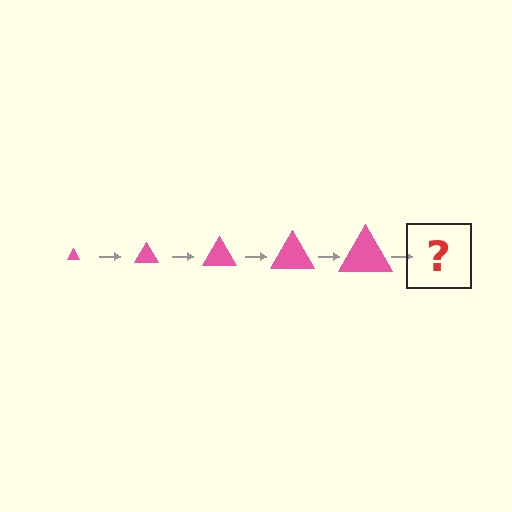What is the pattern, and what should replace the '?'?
The pattern is that the triangle gets progressively larger each step. The '?' should be a pink triangle, larger than the previous one.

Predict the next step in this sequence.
The next step is a pink triangle, larger than the previous one.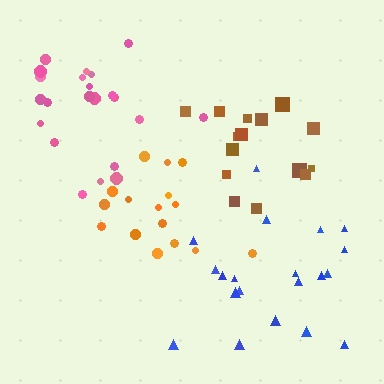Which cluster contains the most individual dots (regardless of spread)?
Pink (22).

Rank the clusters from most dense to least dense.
orange, brown, pink, blue.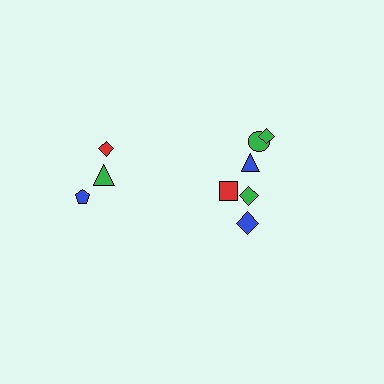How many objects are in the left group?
There are 3 objects.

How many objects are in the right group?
There are 6 objects.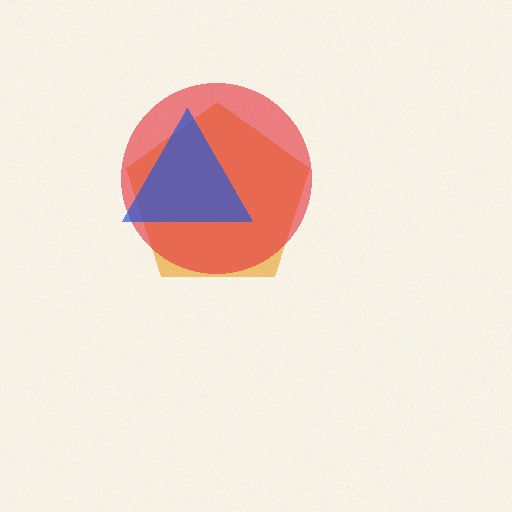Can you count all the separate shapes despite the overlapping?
Yes, there are 3 separate shapes.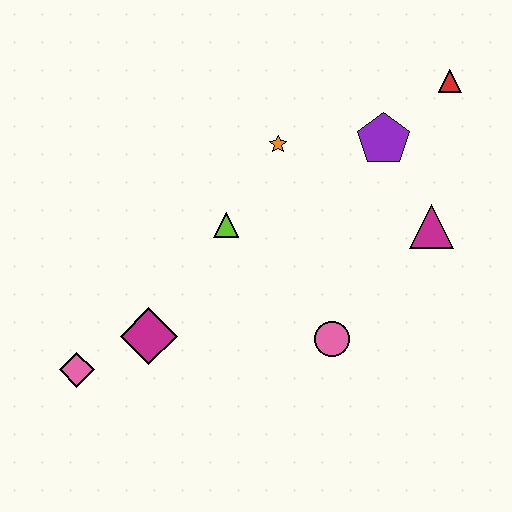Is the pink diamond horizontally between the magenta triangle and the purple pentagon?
No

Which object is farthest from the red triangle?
The pink diamond is farthest from the red triangle.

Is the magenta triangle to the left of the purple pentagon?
No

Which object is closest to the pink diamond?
The magenta diamond is closest to the pink diamond.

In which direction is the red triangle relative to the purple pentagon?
The red triangle is to the right of the purple pentagon.